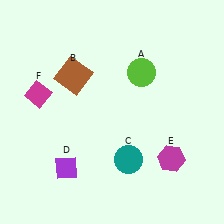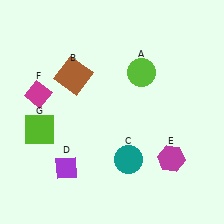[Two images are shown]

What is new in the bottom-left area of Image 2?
A lime square (G) was added in the bottom-left area of Image 2.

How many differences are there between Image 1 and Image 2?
There is 1 difference between the two images.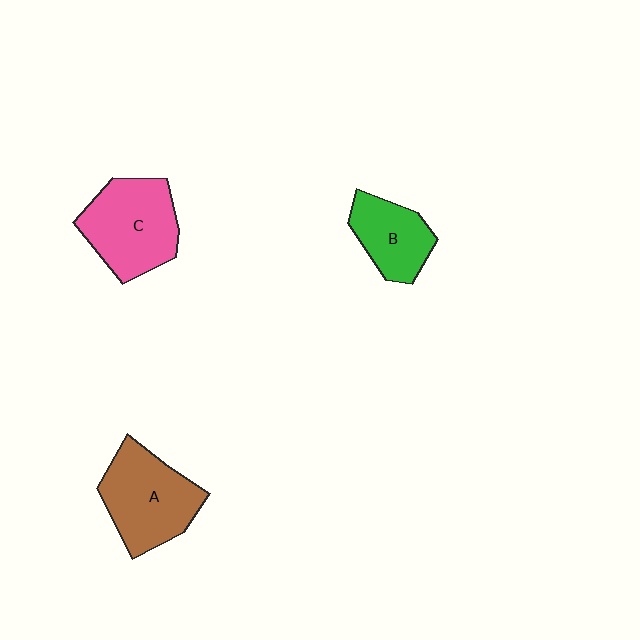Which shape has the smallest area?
Shape B (green).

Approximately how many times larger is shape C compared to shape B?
Approximately 1.5 times.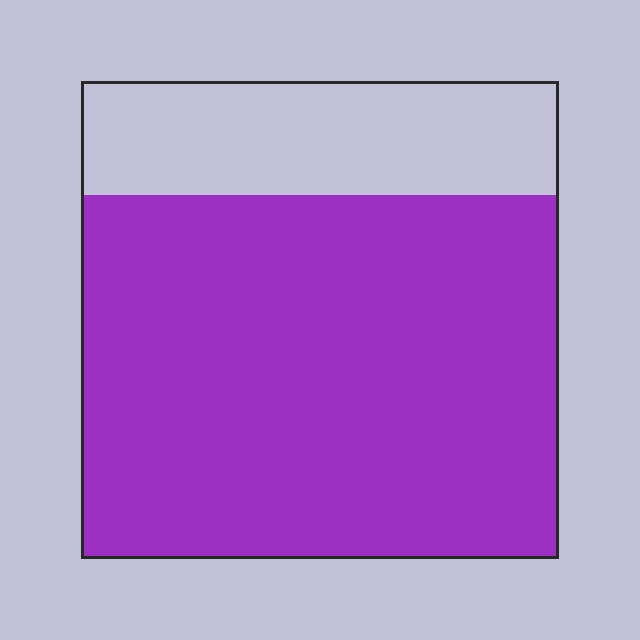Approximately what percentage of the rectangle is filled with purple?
Approximately 75%.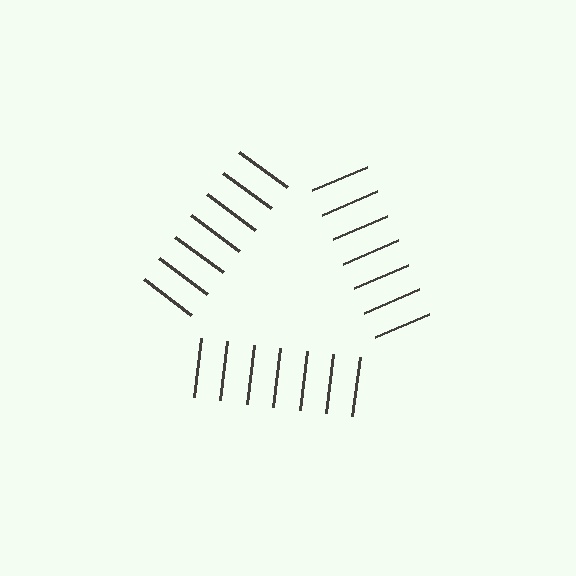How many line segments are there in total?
21 — 7 along each of the 3 edges.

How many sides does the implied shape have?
3 sides — the line-ends trace a triangle.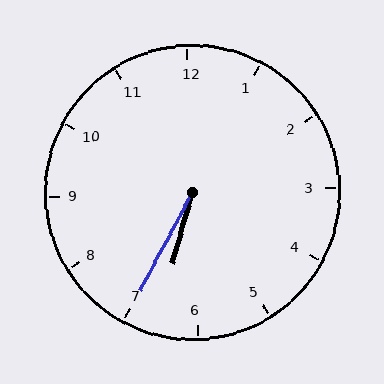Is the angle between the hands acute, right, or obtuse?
It is acute.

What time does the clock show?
6:35.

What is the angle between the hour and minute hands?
Approximately 12 degrees.